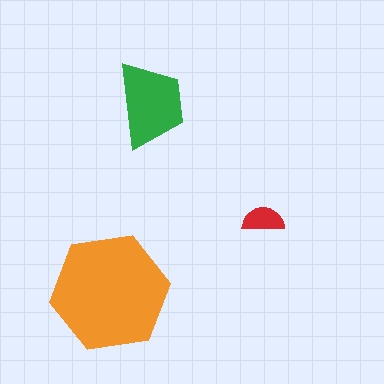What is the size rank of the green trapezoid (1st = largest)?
2nd.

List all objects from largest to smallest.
The orange hexagon, the green trapezoid, the red semicircle.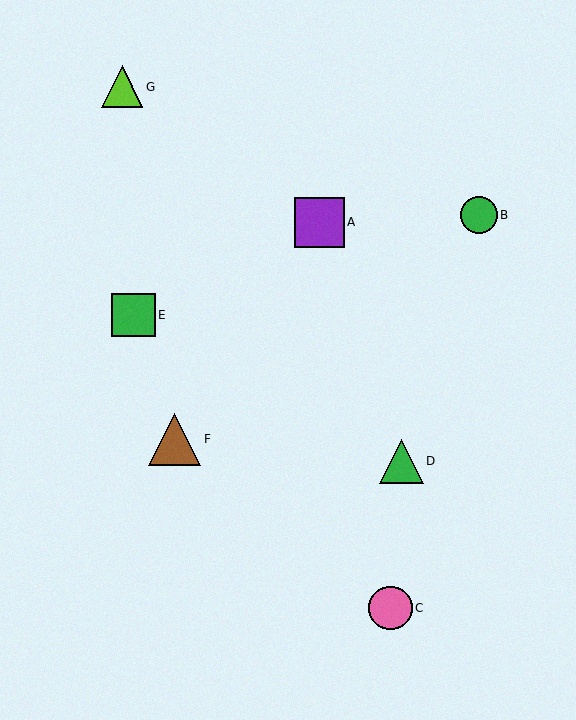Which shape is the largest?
The brown triangle (labeled F) is the largest.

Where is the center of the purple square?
The center of the purple square is at (319, 222).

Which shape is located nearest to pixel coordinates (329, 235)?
The purple square (labeled A) at (319, 222) is nearest to that location.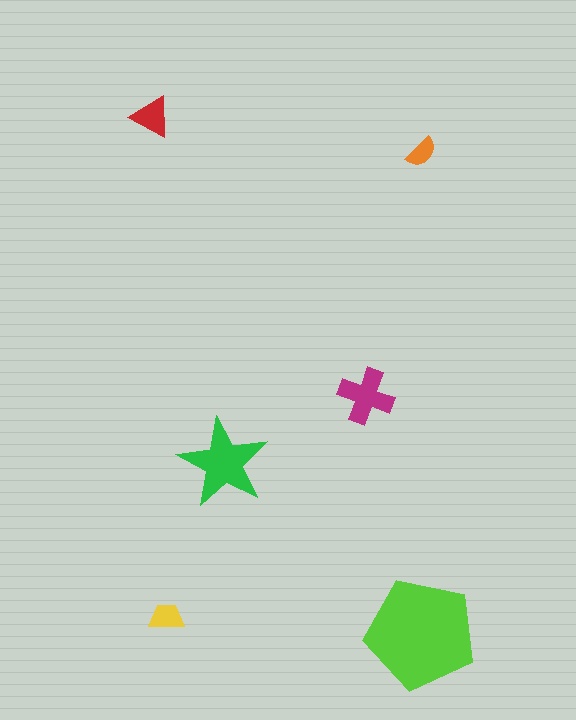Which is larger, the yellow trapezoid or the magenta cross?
The magenta cross.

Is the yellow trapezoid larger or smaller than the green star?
Smaller.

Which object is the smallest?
The orange semicircle.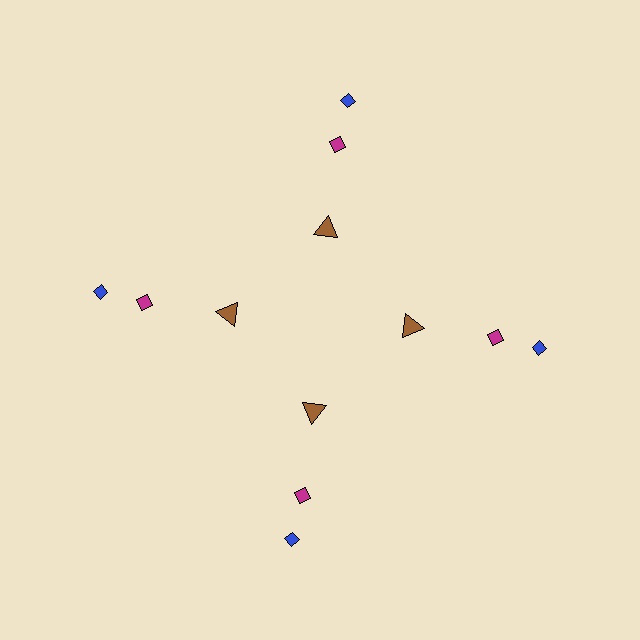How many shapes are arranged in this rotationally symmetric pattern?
There are 12 shapes, arranged in 4 groups of 3.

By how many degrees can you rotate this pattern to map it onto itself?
The pattern maps onto itself every 90 degrees of rotation.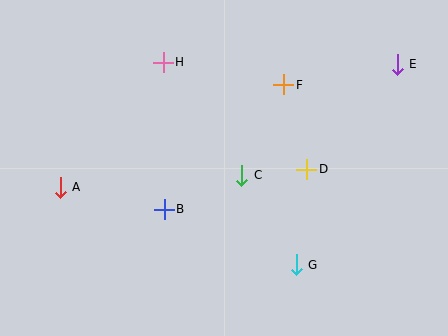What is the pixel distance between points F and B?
The distance between F and B is 173 pixels.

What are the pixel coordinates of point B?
Point B is at (164, 209).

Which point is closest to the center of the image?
Point C at (242, 175) is closest to the center.